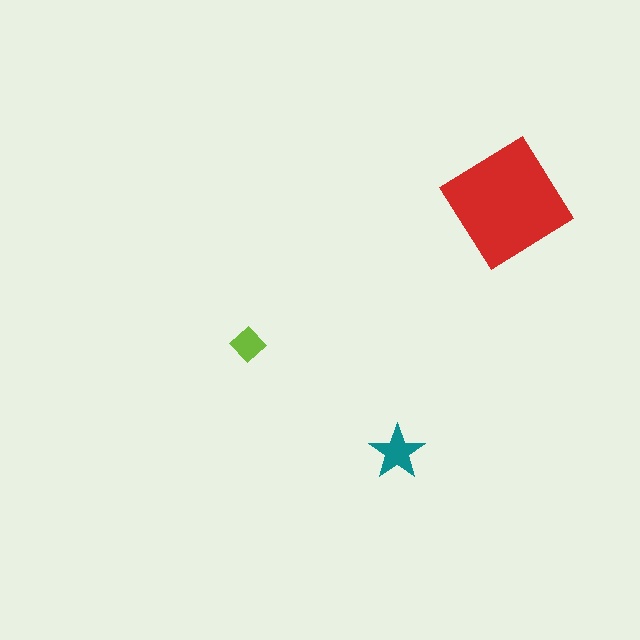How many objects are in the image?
There are 3 objects in the image.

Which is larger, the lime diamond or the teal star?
The teal star.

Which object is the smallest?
The lime diamond.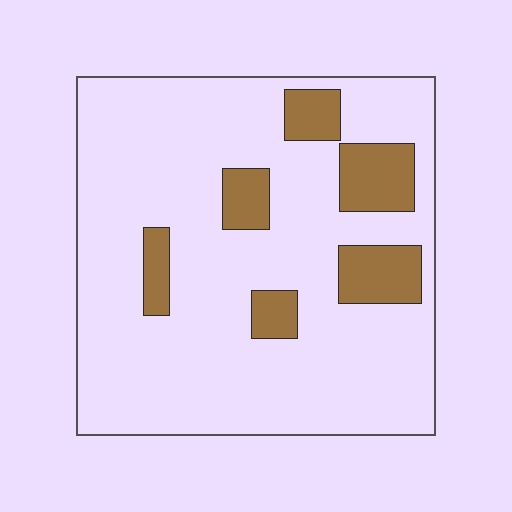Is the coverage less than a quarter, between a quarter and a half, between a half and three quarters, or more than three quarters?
Less than a quarter.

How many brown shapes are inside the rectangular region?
6.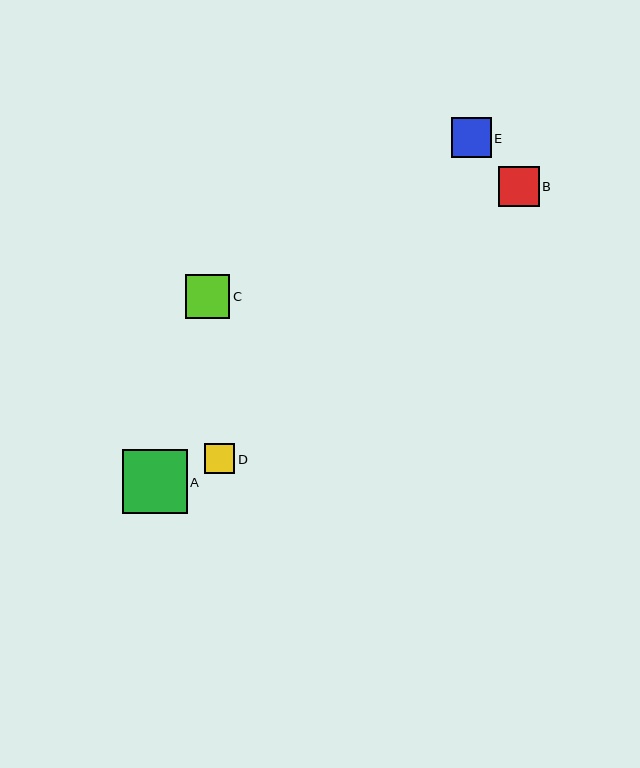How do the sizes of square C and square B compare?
Square C and square B are approximately the same size.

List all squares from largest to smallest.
From largest to smallest: A, C, B, E, D.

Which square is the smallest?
Square D is the smallest with a size of approximately 30 pixels.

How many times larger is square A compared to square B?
Square A is approximately 1.6 times the size of square B.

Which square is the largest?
Square A is the largest with a size of approximately 64 pixels.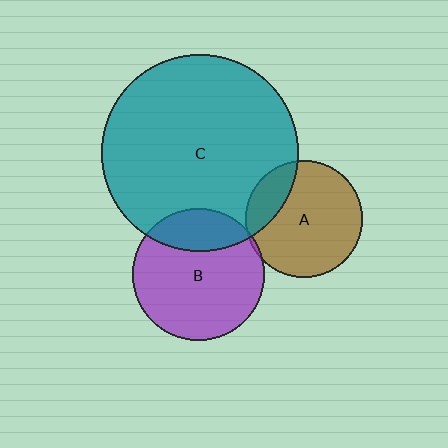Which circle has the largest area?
Circle C (teal).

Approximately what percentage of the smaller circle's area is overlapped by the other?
Approximately 5%.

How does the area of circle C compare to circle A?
Approximately 2.8 times.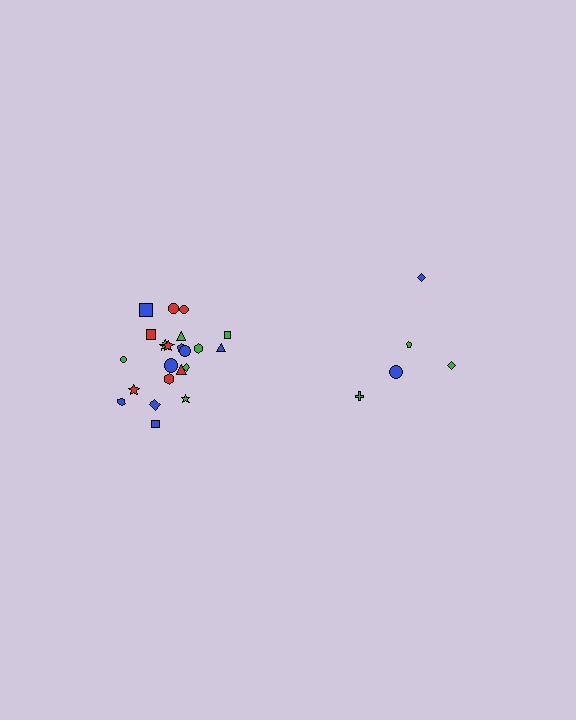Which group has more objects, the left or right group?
The left group.